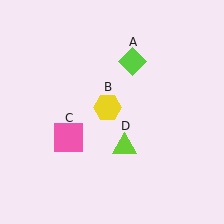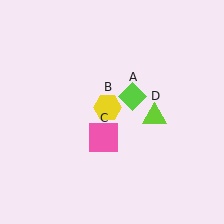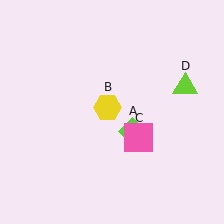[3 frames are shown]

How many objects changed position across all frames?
3 objects changed position: lime diamond (object A), pink square (object C), lime triangle (object D).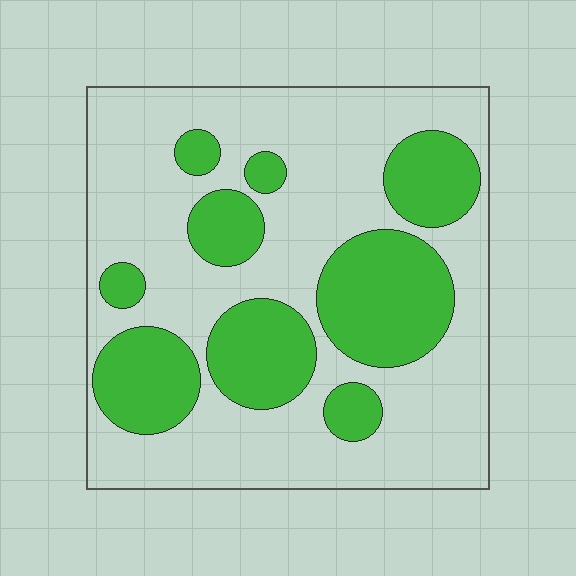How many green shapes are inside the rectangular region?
9.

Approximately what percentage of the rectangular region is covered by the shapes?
Approximately 35%.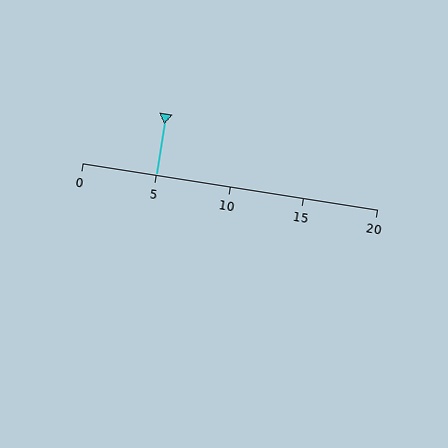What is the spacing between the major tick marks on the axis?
The major ticks are spaced 5 apart.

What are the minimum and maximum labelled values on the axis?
The axis runs from 0 to 20.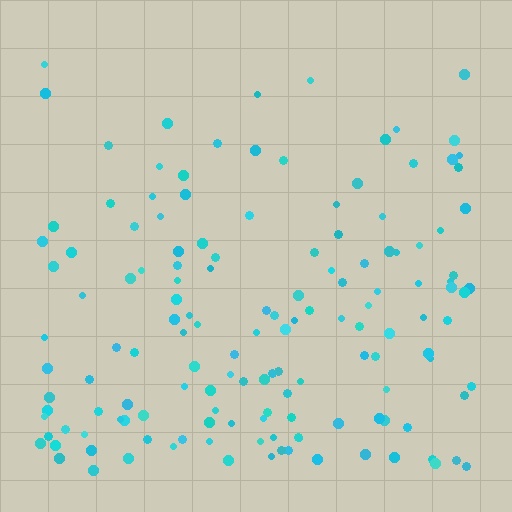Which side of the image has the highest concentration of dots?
The bottom.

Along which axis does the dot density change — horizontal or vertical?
Vertical.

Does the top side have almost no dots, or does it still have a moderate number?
Still a moderate number, just noticeably fewer than the bottom.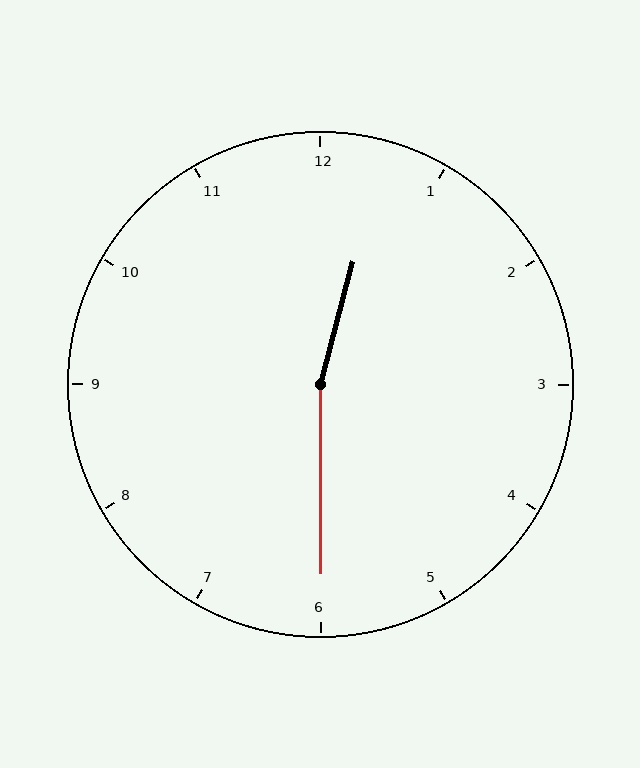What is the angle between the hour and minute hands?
Approximately 165 degrees.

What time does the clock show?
12:30.